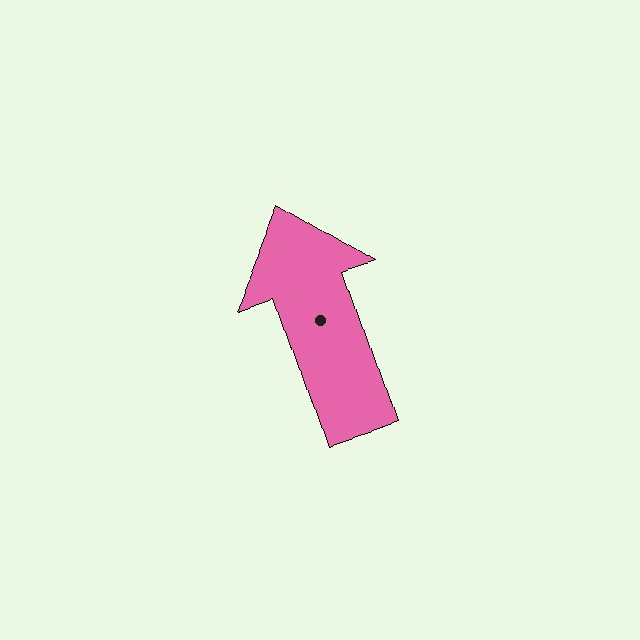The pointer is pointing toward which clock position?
Roughly 11 o'clock.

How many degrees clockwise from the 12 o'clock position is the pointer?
Approximately 342 degrees.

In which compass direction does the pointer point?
North.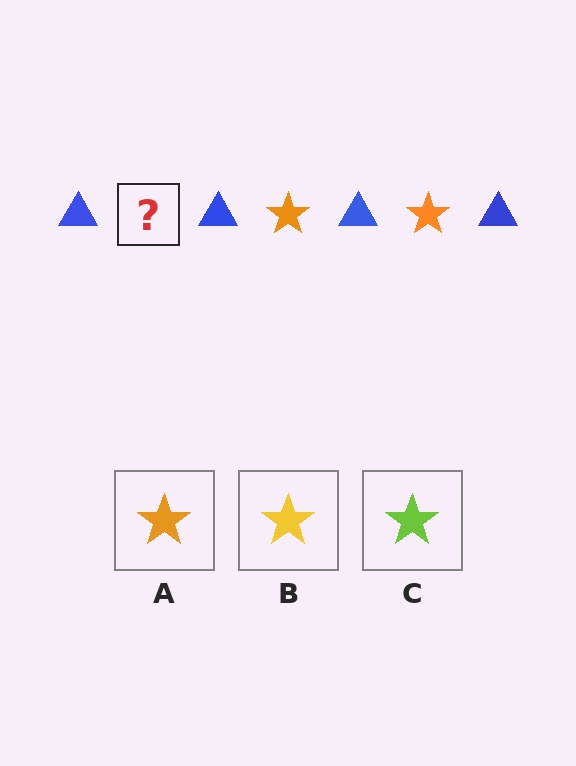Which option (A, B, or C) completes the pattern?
A.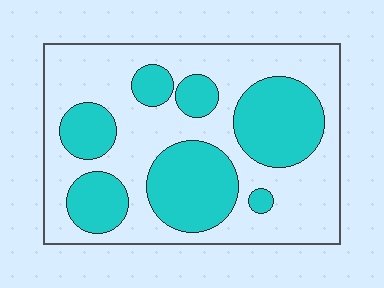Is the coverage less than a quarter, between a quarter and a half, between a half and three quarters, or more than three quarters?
Between a quarter and a half.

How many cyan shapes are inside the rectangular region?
7.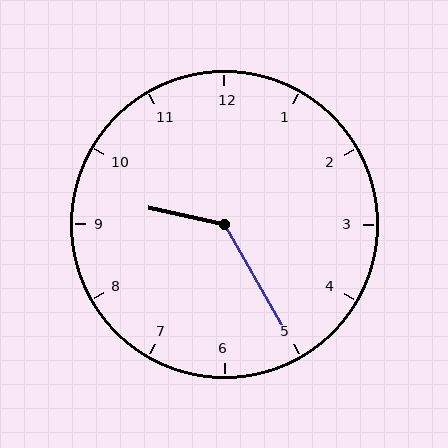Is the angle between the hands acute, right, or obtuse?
It is obtuse.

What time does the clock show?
9:25.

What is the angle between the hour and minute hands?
Approximately 132 degrees.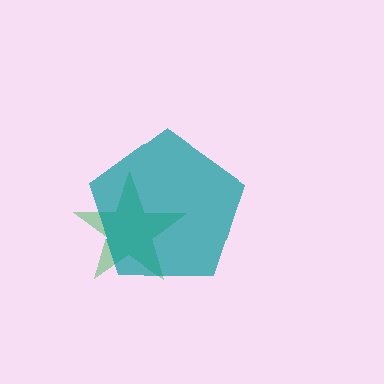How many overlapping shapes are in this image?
There are 2 overlapping shapes in the image.